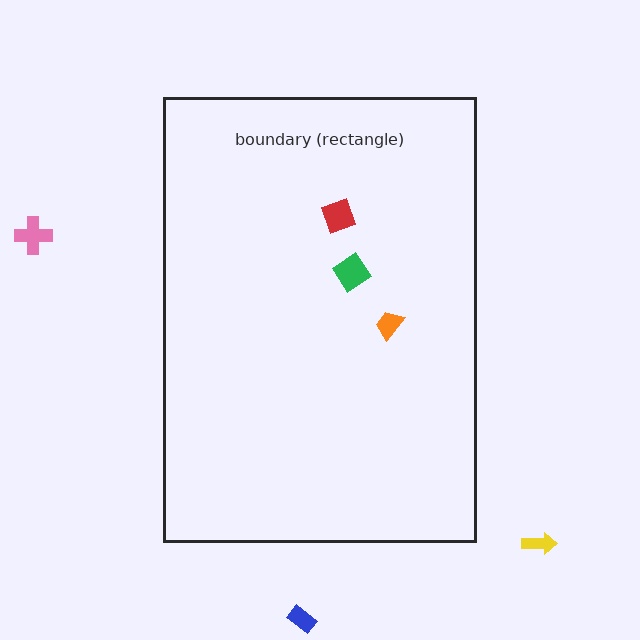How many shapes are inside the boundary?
3 inside, 3 outside.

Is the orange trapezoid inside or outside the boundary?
Inside.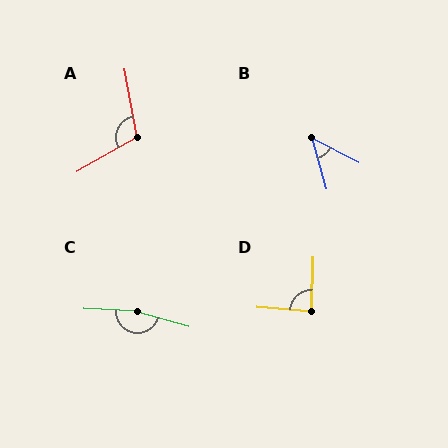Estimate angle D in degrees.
Approximately 87 degrees.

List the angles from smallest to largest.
B (47°), D (87°), A (110°), C (167°).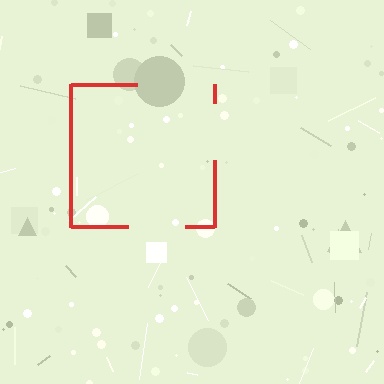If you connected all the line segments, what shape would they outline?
They would outline a square.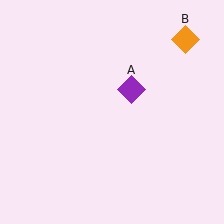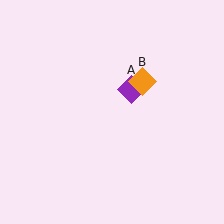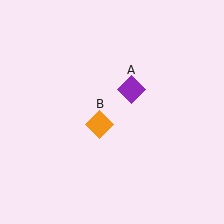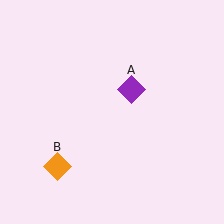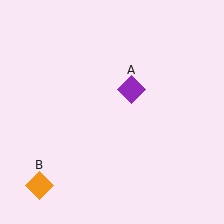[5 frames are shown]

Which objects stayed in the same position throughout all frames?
Purple diamond (object A) remained stationary.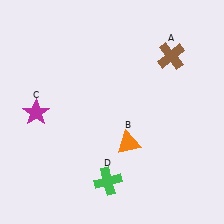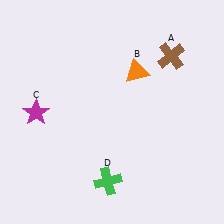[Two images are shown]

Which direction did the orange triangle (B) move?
The orange triangle (B) moved up.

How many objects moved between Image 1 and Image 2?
1 object moved between the two images.